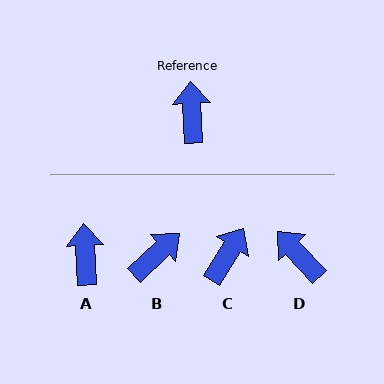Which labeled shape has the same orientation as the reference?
A.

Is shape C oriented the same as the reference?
No, it is off by about 35 degrees.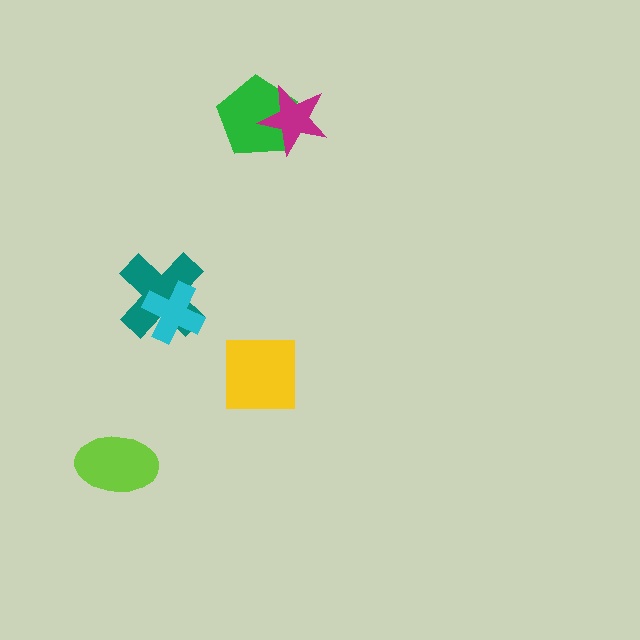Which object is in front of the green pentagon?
The magenta star is in front of the green pentagon.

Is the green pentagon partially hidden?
Yes, it is partially covered by another shape.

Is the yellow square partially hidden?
No, no other shape covers it.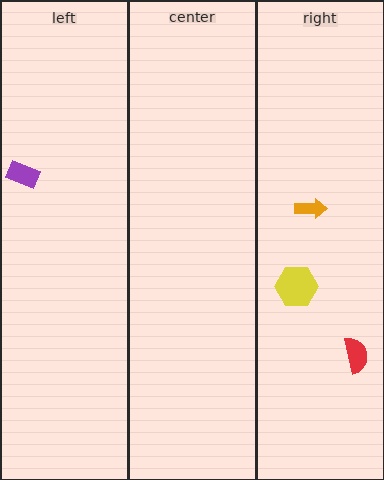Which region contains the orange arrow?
The right region.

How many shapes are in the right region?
3.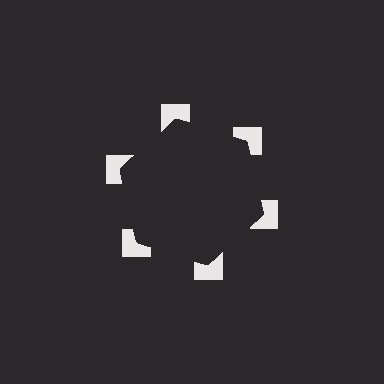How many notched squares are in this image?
There are 6 — one at each vertex of the illusory hexagon.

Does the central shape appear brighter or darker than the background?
It typically appears slightly darker than the background, even though no actual brightness change is drawn.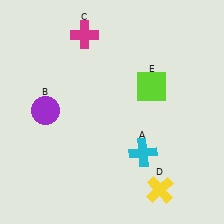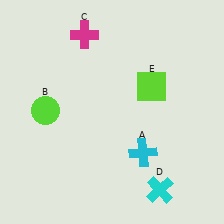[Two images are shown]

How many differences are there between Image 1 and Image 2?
There are 2 differences between the two images.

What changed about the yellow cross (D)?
In Image 1, D is yellow. In Image 2, it changed to cyan.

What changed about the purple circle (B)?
In Image 1, B is purple. In Image 2, it changed to lime.